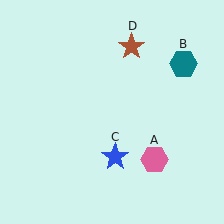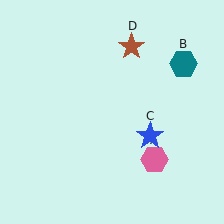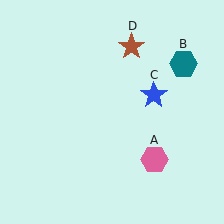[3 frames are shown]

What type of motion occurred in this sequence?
The blue star (object C) rotated counterclockwise around the center of the scene.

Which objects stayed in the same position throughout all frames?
Pink hexagon (object A) and teal hexagon (object B) and brown star (object D) remained stationary.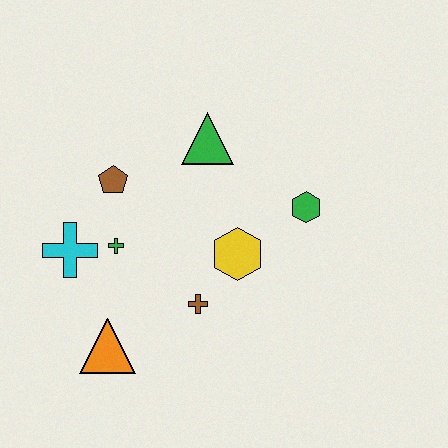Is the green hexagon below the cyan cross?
No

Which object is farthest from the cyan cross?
The green hexagon is farthest from the cyan cross.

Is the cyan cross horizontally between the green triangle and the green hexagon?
No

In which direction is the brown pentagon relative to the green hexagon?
The brown pentagon is to the left of the green hexagon.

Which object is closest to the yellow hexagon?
The brown cross is closest to the yellow hexagon.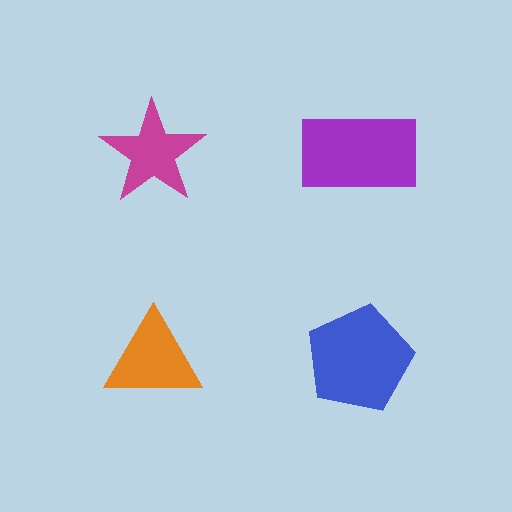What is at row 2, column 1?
An orange triangle.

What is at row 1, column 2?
A purple rectangle.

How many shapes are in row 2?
2 shapes.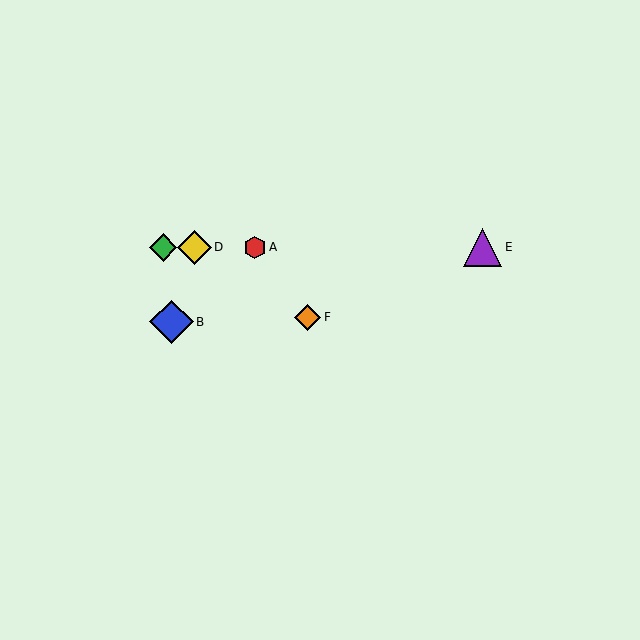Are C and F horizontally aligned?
No, C is at y≈247 and F is at y≈317.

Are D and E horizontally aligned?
Yes, both are at y≈247.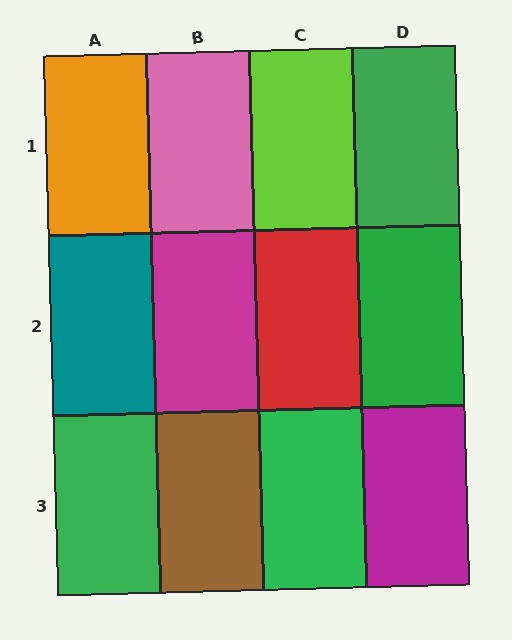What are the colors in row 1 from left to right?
Orange, pink, lime, green.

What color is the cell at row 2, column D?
Green.